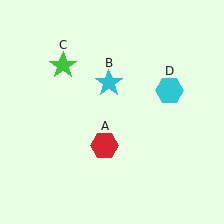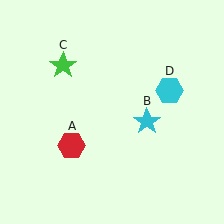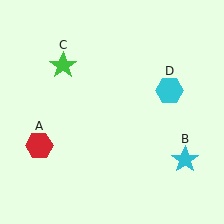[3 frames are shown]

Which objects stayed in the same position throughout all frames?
Green star (object C) and cyan hexagon (object D) remained stationary.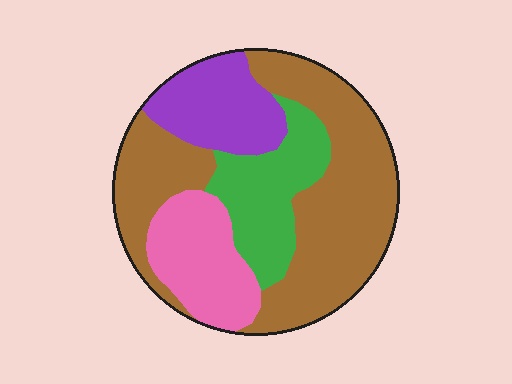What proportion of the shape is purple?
Purple covers 16% of the shape.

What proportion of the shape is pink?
Pink takes up less than a quarter of the shape.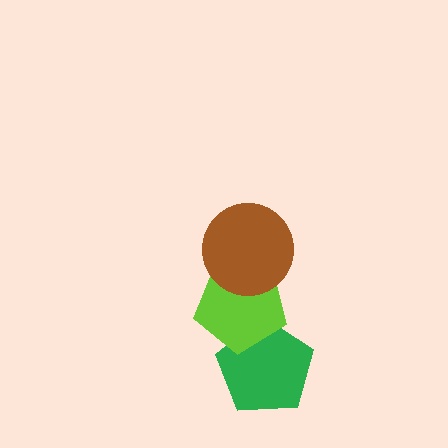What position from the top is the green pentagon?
The green pentagon is 3rd from the top.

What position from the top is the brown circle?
The brown circle is 1st from the top.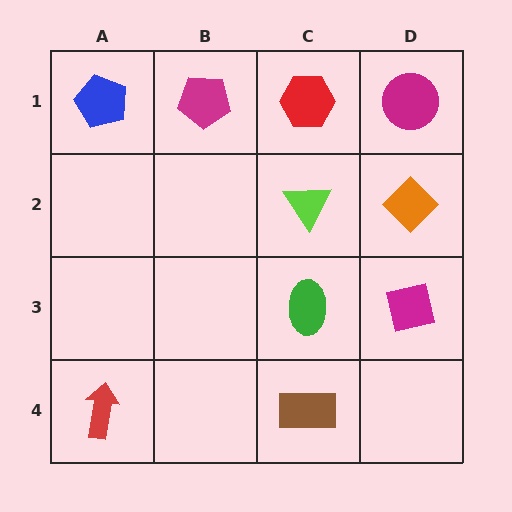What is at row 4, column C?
A brown rectangle.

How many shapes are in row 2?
2 shapes.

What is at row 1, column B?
A magenta pentagon.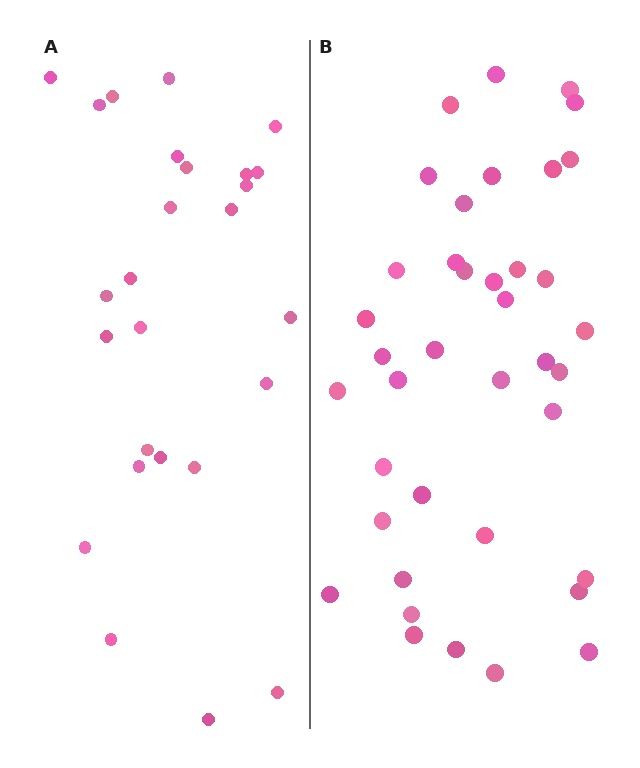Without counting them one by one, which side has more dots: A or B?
Region B (the right region) has more dots.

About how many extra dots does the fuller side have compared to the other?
Region B has approximately 15 more dots than region A.